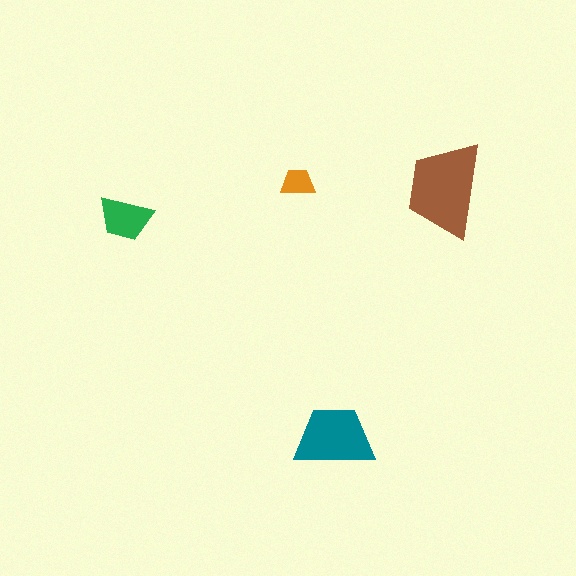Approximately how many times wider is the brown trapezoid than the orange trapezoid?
About 2.5 times wider.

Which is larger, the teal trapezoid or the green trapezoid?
The teal one.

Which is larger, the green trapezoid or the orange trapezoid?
The green one.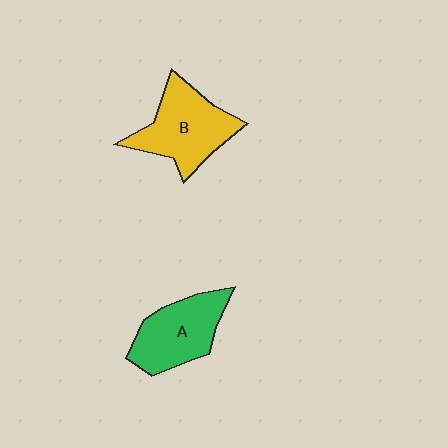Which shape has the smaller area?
Shape A (green).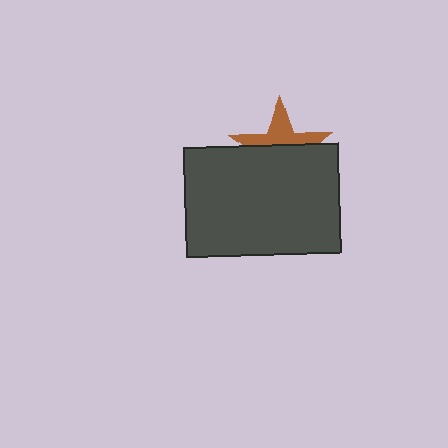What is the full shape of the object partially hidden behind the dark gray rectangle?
The partially hidden object is a brown star.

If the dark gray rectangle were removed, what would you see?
You would see the complete brown star.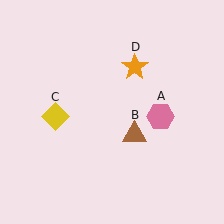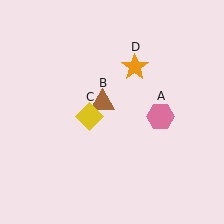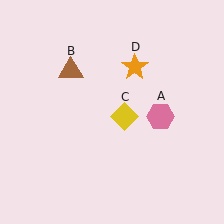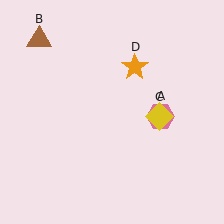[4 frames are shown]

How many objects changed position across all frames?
2 objects changed position: brown triangle (object B), yellow diamond (object C).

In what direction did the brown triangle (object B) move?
The brown triangle (object B) moved up and to the left.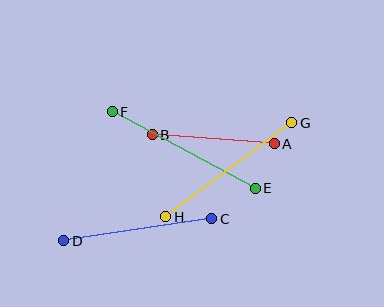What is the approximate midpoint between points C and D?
The midpoint is at approximately (138, 230) pixels.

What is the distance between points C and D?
The distance is approximately 150 pixels.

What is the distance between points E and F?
The distance is approximately 162 pixels.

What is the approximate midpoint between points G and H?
The midpoint is at approximately (229, 170) pixels.